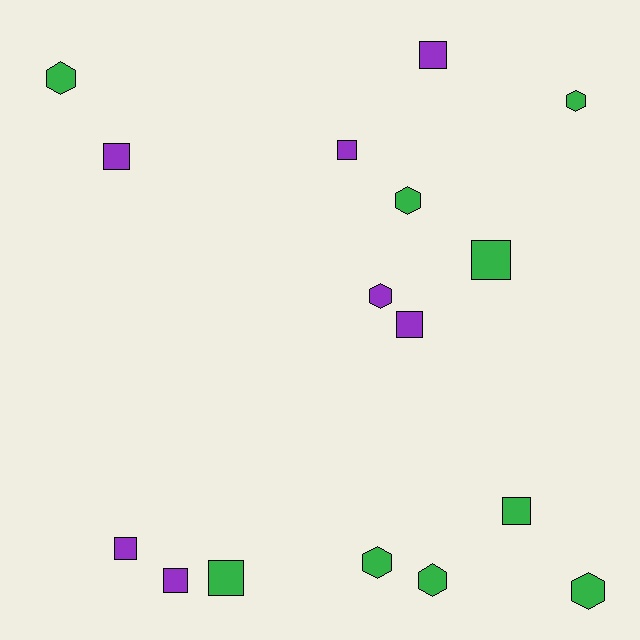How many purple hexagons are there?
There is 1 purple hexagon.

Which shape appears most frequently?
Square, with 9 objects.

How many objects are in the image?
There are 16 objects.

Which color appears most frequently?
Green, with 9 objects.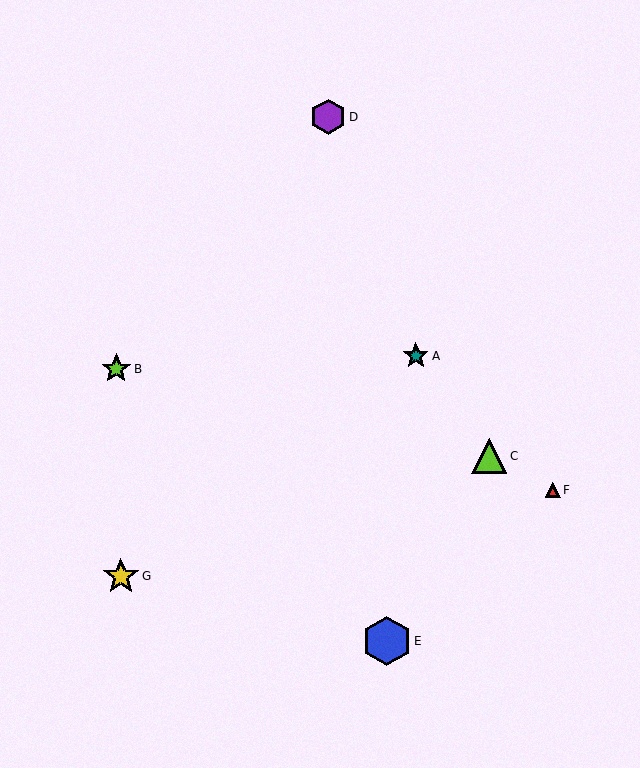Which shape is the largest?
The blue hexagon (labeled E) is the largest.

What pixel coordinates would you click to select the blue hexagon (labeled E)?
Click at (387, 641) to select the blue hexagon E.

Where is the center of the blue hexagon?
The center of the blue hexagon is at (387, 641).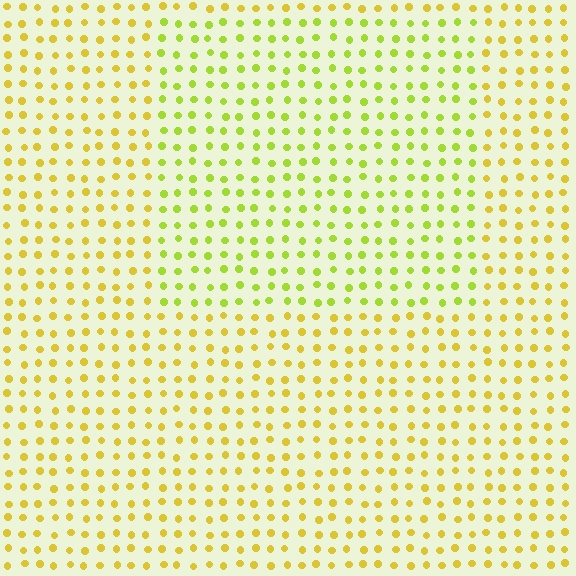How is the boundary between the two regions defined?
The boundary is defined purely by a slight shift in hue (about 29 degrees). Spacing, size, and orientation are identical on both sides.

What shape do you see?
I see a rectangle.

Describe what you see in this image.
The image is filled with small yellow elements in a uniform arrangement. A rectangle-shaped region is visible where the elements are tinted to a slightly different hue, forming a subtle color boundary.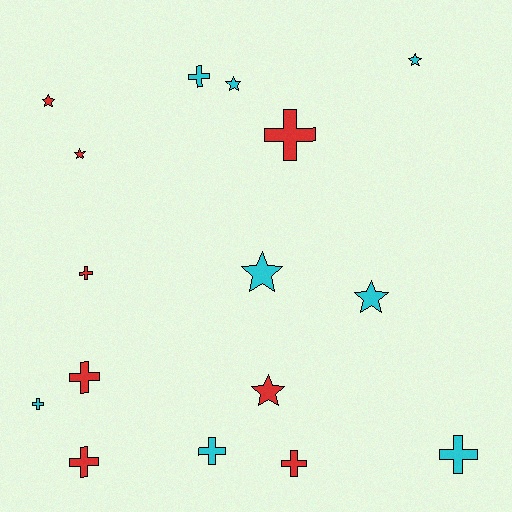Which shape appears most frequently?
Cross, with 9 objects.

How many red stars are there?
There are 3 red stars.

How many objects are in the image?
There are 16 objects.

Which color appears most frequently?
Red, with 8 objects.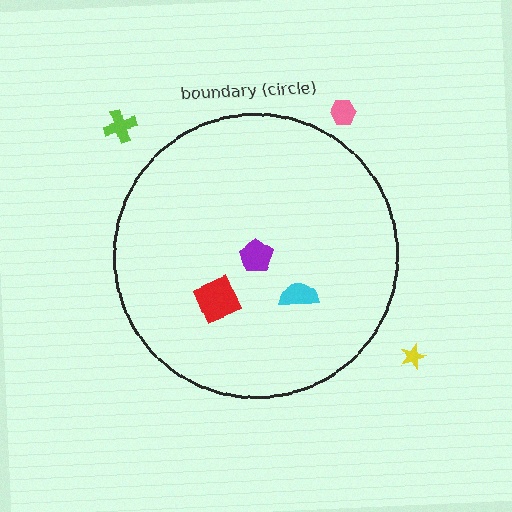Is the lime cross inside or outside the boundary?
Outside.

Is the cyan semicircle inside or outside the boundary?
Inside.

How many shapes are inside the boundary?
3 inside, 3 outside.